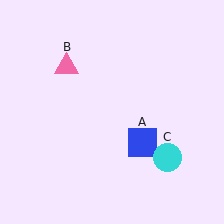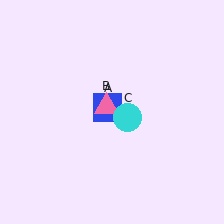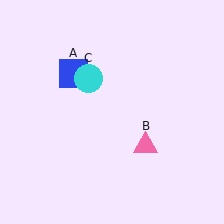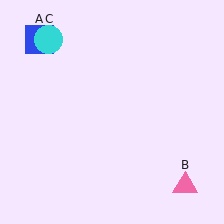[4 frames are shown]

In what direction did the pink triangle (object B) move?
The pink triangle (object B) moved down and to the right.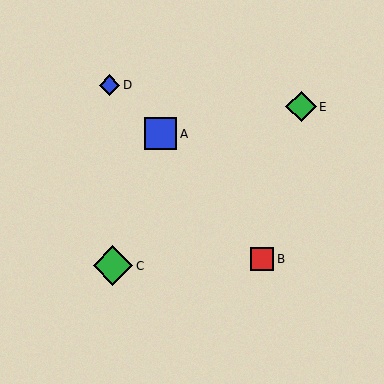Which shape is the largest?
The green diamond (labeled C) is the largest.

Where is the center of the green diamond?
The center of the green diamond is at (301, 107).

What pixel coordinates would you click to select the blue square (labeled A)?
Click at (161, 134) to select the blue square A.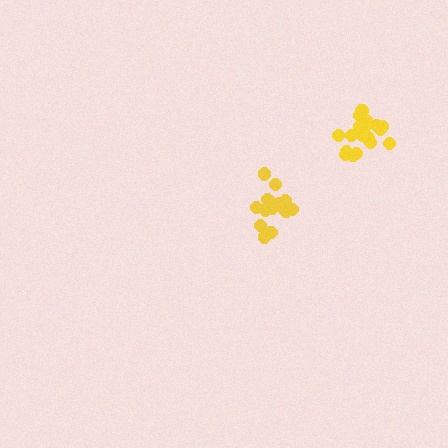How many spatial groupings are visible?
There are 2 spatial groupings.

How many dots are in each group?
Group 1: 16 dots, Group 2: 19 dots (35 total).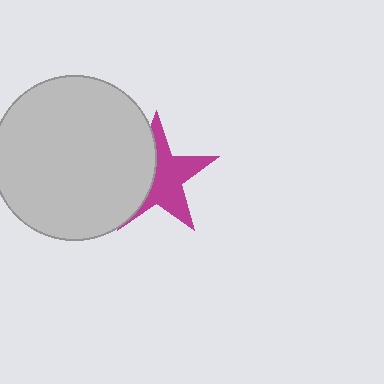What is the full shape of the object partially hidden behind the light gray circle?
The partially hidden object is a magenta star.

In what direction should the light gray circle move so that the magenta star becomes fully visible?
The light gray circle should move left. That is the shortest direction to clear the overlap and leave the magenta star fully visible.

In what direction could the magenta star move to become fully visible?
The magenta star could move right. That would shift it out from behind the light gray circle entirely.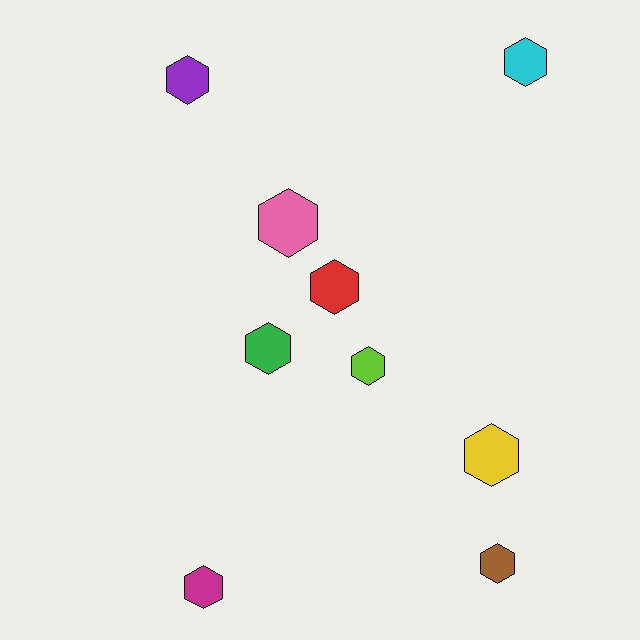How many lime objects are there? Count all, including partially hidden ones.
There is 1 lime object.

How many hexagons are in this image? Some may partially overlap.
There are 9 hexagons.